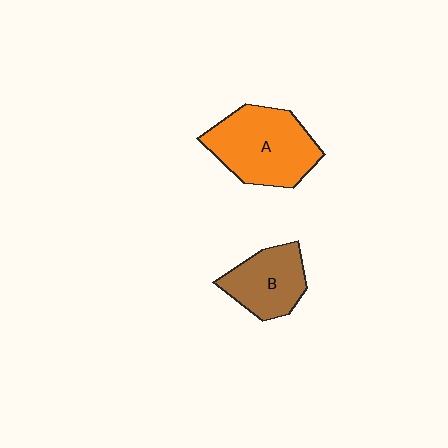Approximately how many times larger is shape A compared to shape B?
Approximately 1.5 times.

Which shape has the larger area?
Shape A (orange).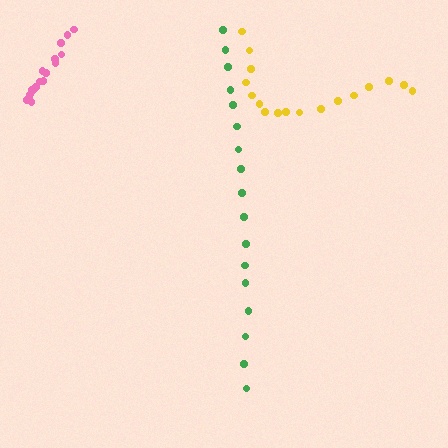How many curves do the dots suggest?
There are 3 distinct paths.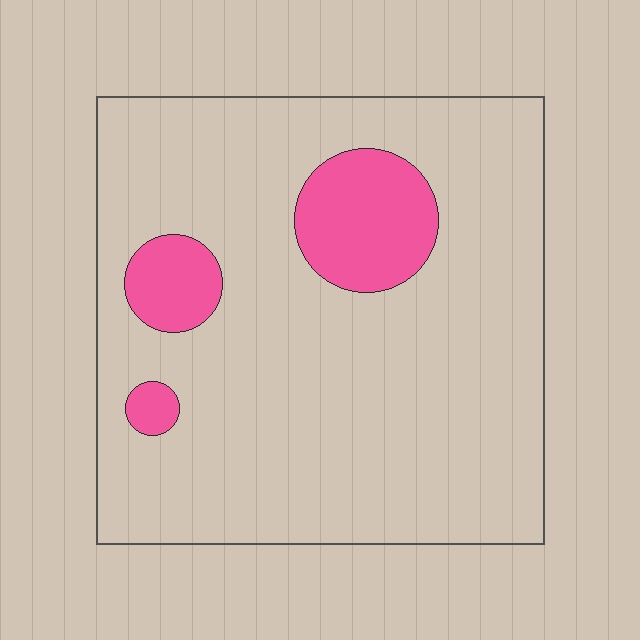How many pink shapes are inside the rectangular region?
3.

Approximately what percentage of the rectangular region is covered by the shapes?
Approximately 15%.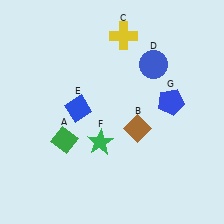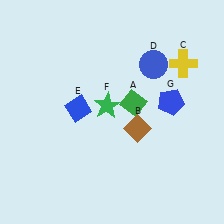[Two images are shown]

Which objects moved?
The objects that moved are: the green diamond (A), the yellow cross (C), the green star (F).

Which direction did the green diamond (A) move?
The green diamond (A) moved right.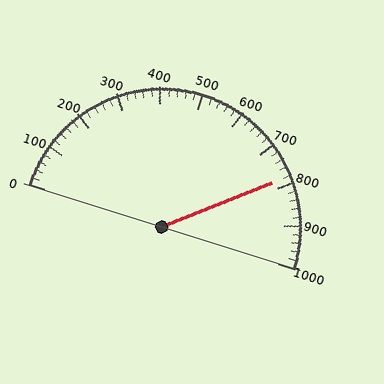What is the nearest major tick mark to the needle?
The nearest major tick mark is 800.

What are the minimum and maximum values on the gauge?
The gauge ranges from 0 to 1000.